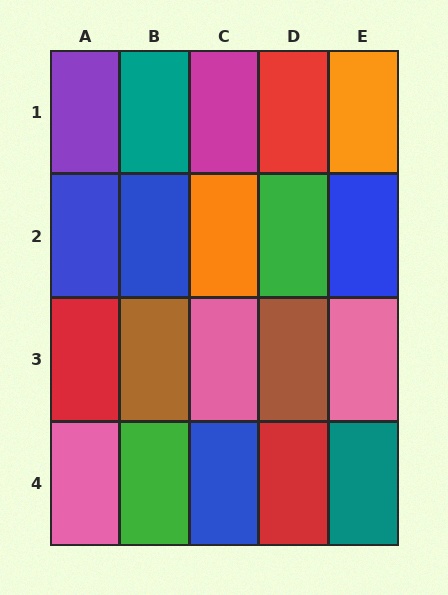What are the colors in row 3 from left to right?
Red, brown, pink, brown, pink.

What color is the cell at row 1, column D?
Red.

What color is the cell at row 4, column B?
Green.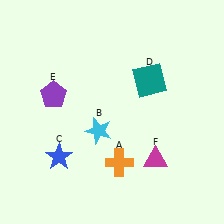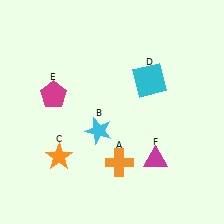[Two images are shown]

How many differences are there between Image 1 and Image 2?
There are 3 differences between the two images.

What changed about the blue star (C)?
In Image 1, C is blue. In Image 2, it changed to orange.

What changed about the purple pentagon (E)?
In Image 1, E is purple. In Image 2, it changed to magenta.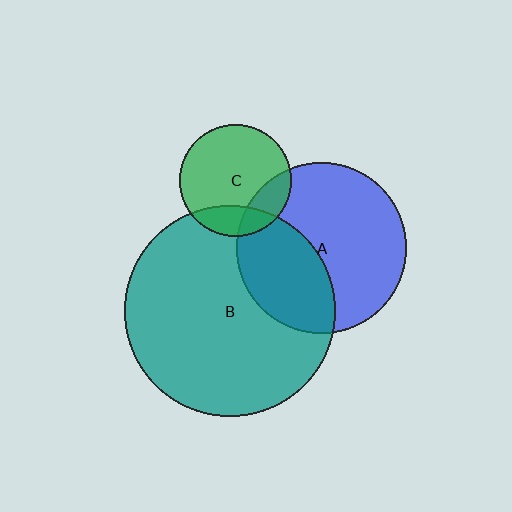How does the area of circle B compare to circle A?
Approximately 1.5 times.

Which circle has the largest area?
Circle B (teal).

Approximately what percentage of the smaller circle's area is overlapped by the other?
Approximately 20%.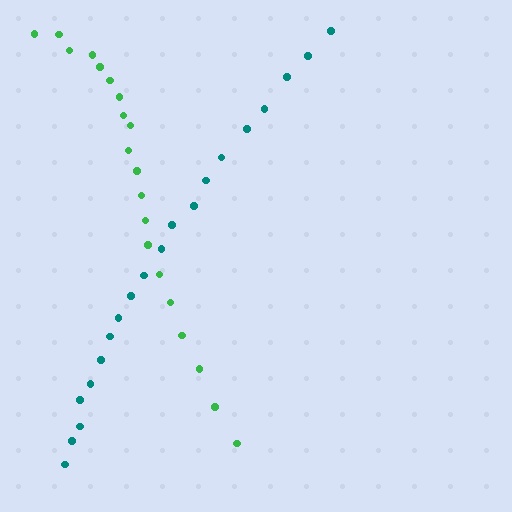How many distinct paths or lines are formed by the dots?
There are 2 distinct paths.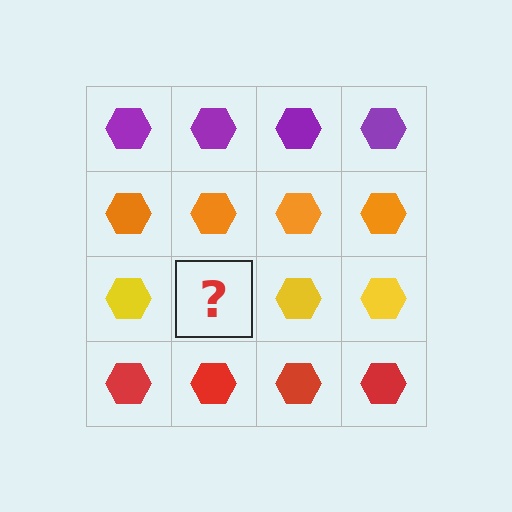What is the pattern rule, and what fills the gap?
The rule is that each row has a consistent color. The gap should be filled with a yellow hexagon.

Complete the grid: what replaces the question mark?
The question mark should be replaced with a yellow hexagon.